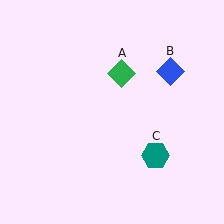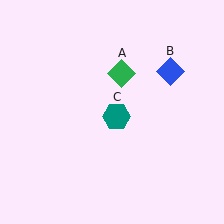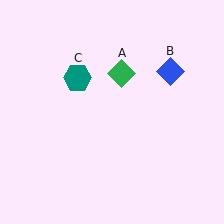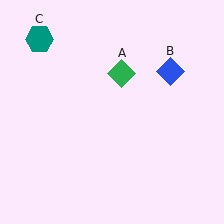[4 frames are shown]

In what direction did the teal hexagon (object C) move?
The teal hexagon (object C) moved up and to the left.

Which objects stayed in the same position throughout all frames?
Green diamond (object A) and blue diamond (object B) remained stationary.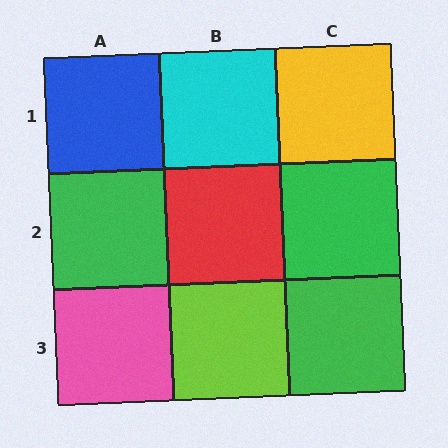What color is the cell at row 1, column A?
Blue.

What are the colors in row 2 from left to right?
Green, red, green.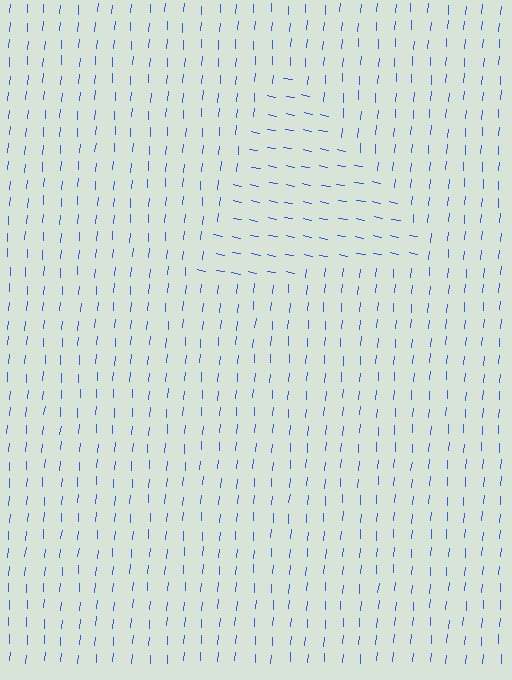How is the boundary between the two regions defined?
The boundary is defined purely by a change in line orientation (approximately 84 degrees difference). All lines are the same color and thickness.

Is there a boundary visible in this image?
Yes, there is a texture boundary formed by a change in line orientation.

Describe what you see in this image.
The image is filled with small blue line segments. A triangle region in the image has lines oriented differently from the surrounding lines, creating a visible texture boundary.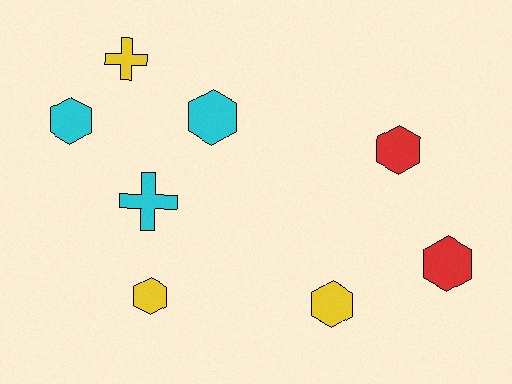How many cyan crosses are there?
There is 1 cyan cross.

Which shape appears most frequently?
Hexagon, with 6 objects.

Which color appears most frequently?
Cyan, with 3 objects.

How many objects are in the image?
There are 8 objects.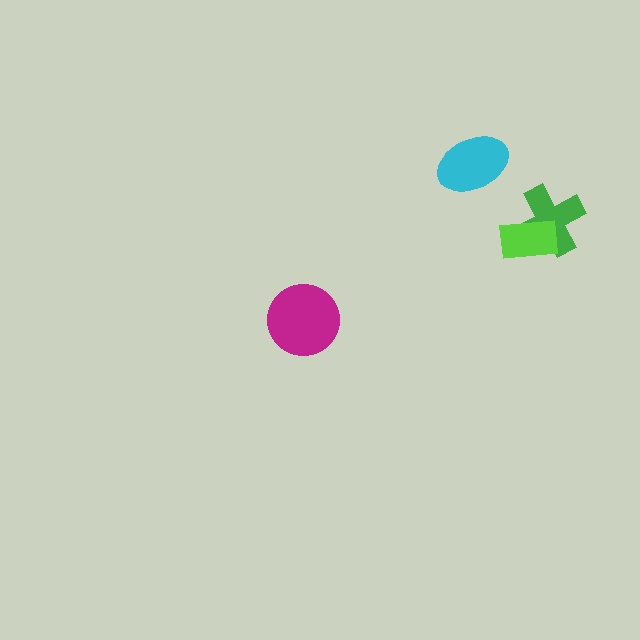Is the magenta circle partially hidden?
No, no other shape covers it.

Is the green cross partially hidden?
Yes, it is partially covered by another shape.